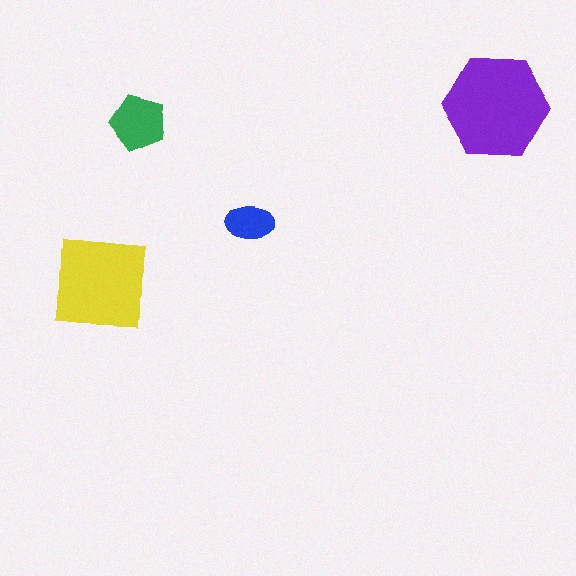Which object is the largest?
The purple hexagon.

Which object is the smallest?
The blue ellipse.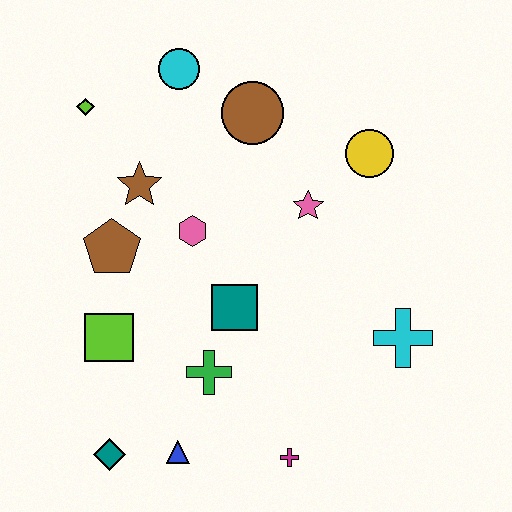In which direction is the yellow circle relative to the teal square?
The yellow circle is above the teal square.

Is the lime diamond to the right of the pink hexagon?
No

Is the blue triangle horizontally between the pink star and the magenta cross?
No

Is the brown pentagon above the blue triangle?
Yes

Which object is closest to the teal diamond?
The blue triangle is closest to the teal diamond.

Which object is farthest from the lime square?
The yellow circle is farthest from the lime square.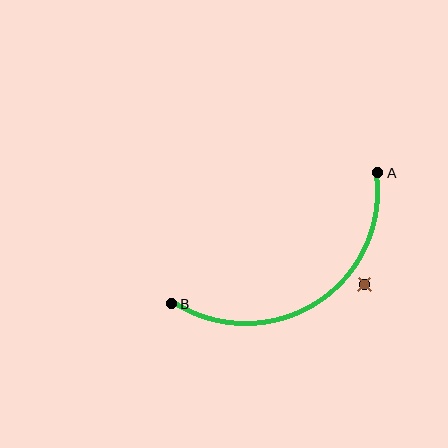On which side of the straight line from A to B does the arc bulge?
The arc bulges below the straight line connecting A and B.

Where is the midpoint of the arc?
The arc midpoint is the point on the curve farthest from the straight line joining A and B. It sits below that line.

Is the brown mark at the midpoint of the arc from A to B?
No — the brown mark does not lie on the arc at all. It sits slightly outside the curve.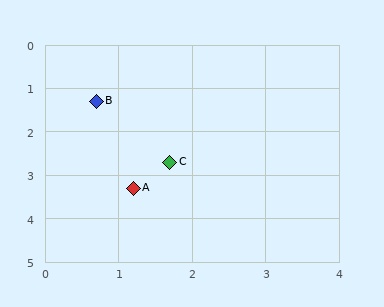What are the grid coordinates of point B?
Point B is at approximately (0.7, 1.3).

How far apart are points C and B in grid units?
Points C and B are about 1.7 grid units apart.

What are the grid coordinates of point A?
Point A is at approximately (1.2, 3.3).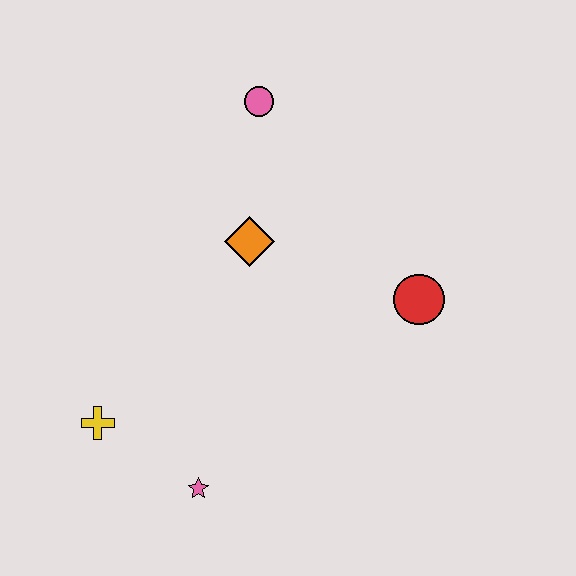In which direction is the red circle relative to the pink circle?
The red circle is below the pink circle.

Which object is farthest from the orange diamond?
The pink star is farthest from the orange diamond.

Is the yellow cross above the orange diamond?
No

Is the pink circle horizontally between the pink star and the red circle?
Yes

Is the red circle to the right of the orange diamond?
Yes